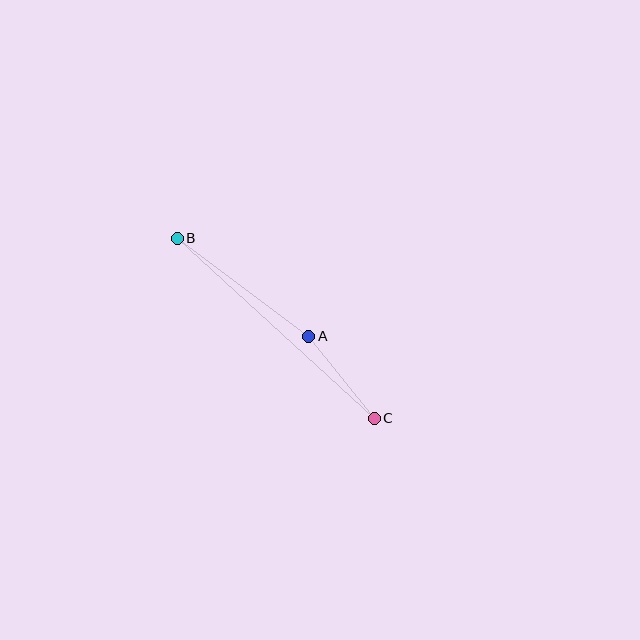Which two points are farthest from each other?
Points B and C are farthest from each other.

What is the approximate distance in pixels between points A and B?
The distance between A and B is approximately 164 pixels.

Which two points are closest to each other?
Points A and C are closest to each other.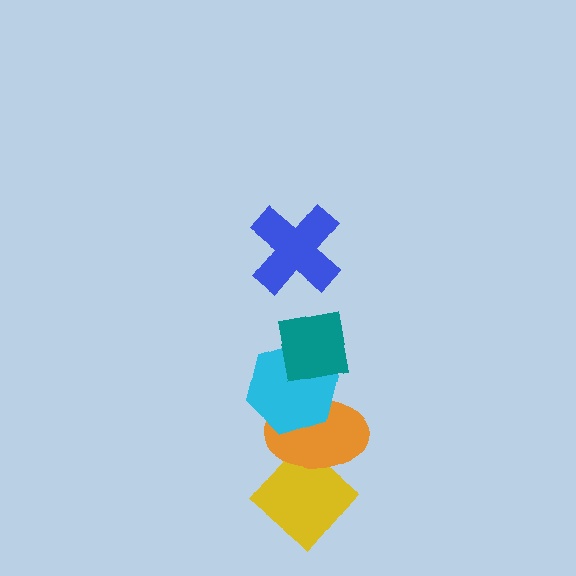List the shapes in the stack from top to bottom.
From top to bottom: the blue cross, the teal square, the cyan hexagon, the orange ellipse, the yellow diamond.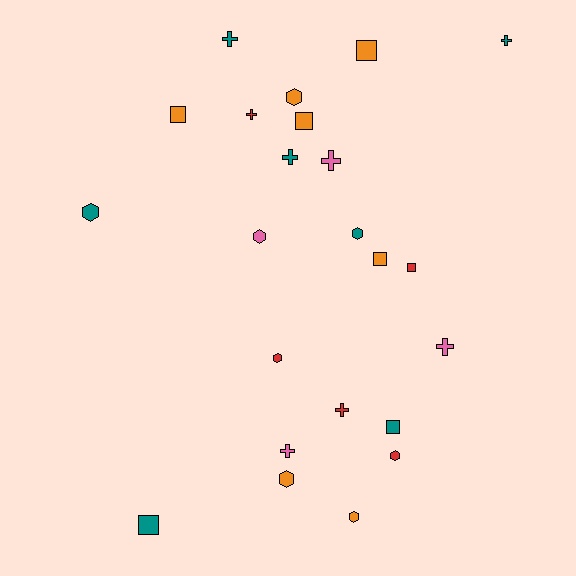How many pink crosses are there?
There are 3 pink crosses.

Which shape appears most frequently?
Hexagon, with 8 objects.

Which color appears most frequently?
Teal, with 7 objects.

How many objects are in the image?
There are 23 objects.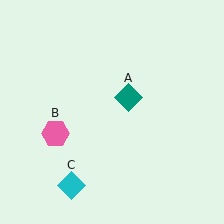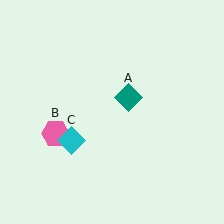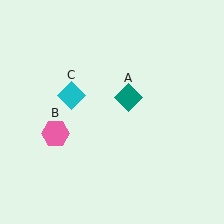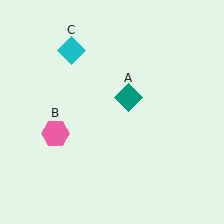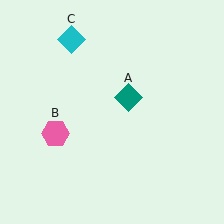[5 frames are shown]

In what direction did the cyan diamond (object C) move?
The cyan diamond (object C) moved up.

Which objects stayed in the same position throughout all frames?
Teal diamond (object A) and pink hexagon (object B) remained stationary.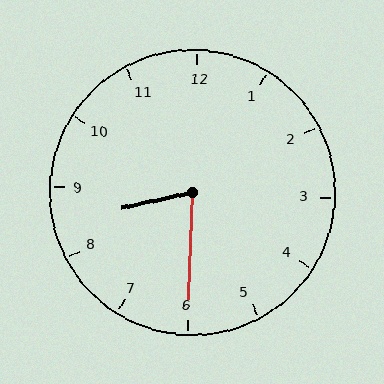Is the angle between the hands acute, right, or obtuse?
It is acute.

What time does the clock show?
8:30.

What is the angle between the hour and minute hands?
Approximately 75 degrees.